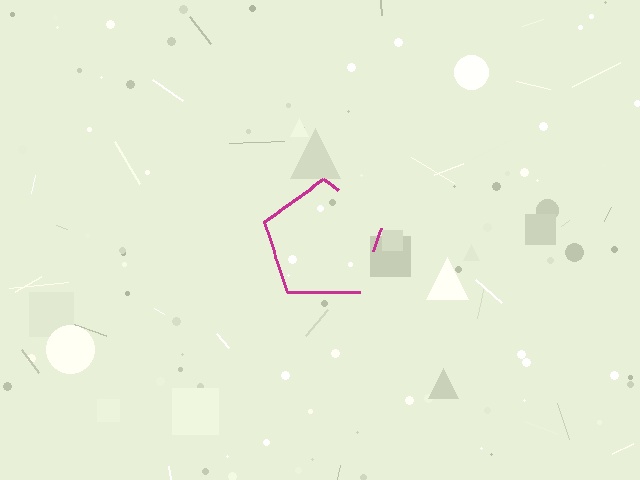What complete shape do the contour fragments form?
The contour fragments form a pentagon.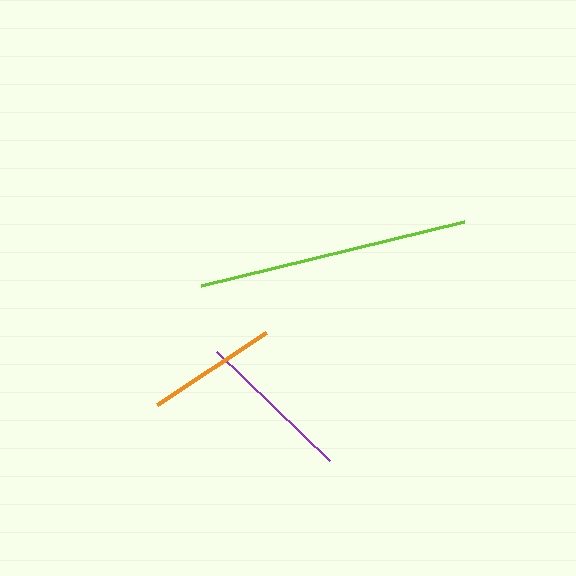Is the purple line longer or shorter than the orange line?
The purple line is longer than the orange line.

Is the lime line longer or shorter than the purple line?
The lime line is longer than the purple line.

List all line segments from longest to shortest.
From longest to shortest: lime, purple, orange.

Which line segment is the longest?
The lime line is the longest at approximately 271 pixels.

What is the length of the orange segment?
The orange segment is approximately 131 pixels long.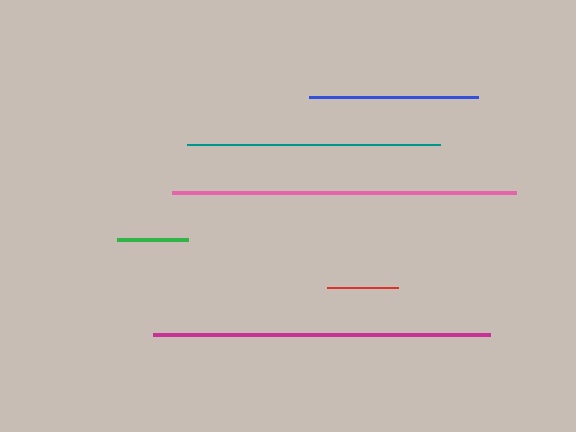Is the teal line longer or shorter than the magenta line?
The magenta line is longer than the teal line.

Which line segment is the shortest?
The red line is the shortest at approximately 71 pixels.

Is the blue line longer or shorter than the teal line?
The teal line is longer than the blue line.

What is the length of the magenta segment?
The magenta segment is approximately 336 pixels long.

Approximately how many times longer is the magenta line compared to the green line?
The magenta line is approximately 4.7 times the length of the green line.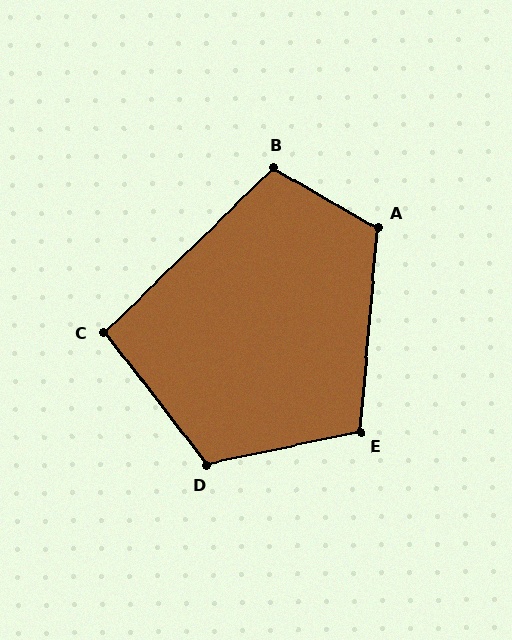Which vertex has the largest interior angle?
D, at approximately 116 degrees.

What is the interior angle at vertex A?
Approximately 115 degrees (obtuse).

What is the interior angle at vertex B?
Approximately 106 degrees (obtuse).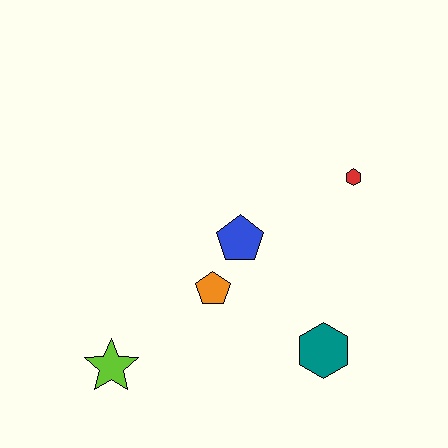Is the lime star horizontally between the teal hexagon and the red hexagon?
No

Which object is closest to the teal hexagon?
The orange pentagon is closest to the teal hexagon.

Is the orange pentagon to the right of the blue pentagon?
No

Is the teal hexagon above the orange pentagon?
No